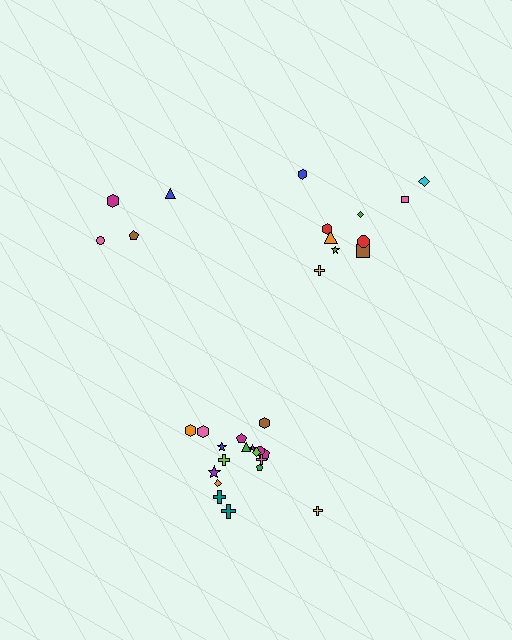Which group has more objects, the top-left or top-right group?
The top-right group.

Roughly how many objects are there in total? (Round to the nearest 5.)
Roughly 30 objects in total.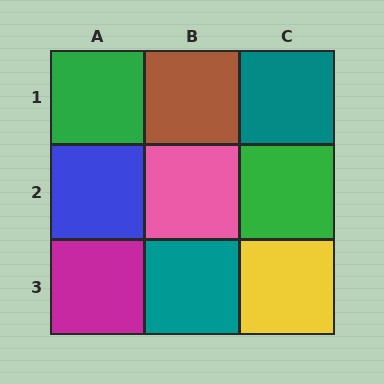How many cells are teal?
2 cells are teal.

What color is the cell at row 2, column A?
Blue.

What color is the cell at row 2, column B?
Pink.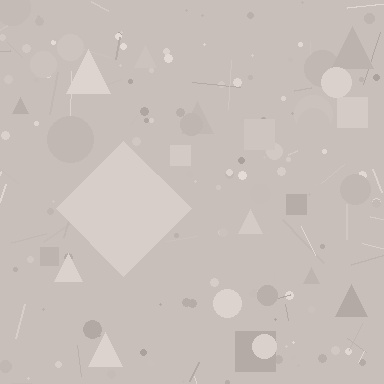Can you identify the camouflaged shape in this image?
The camouflaged shape is a diamond.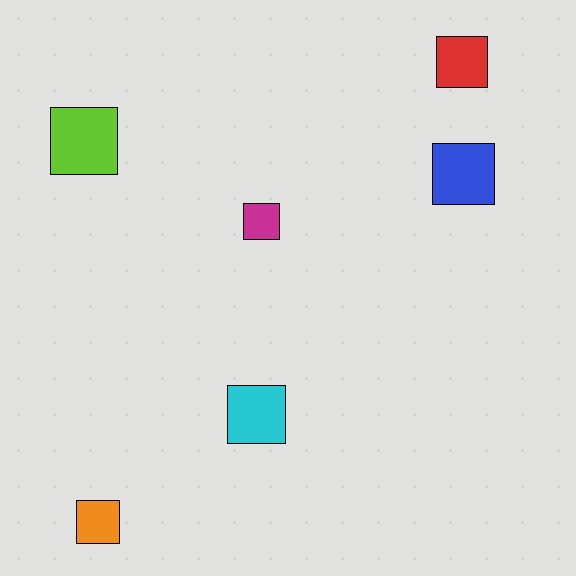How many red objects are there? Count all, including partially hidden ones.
There is 1 red object.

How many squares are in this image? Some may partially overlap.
There are 6 squares.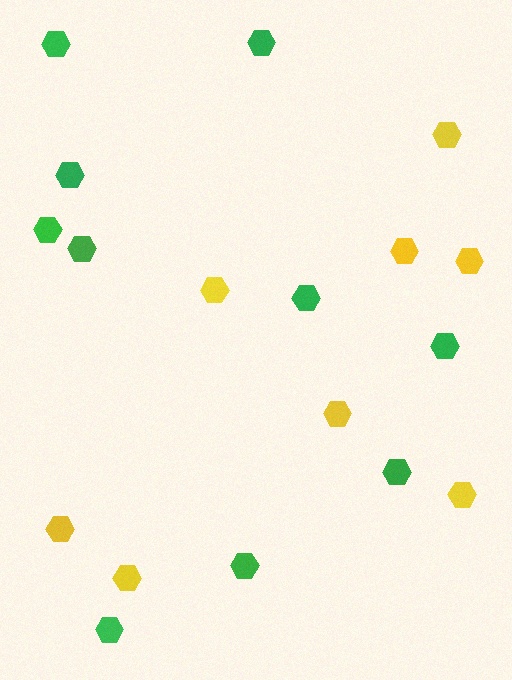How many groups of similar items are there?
There are 2 groups: one group of yellow hexagons (8) and one group of green hexagons (10).